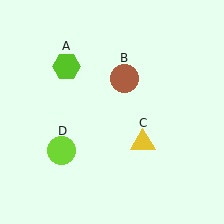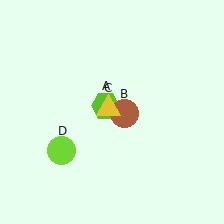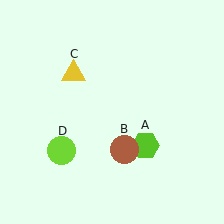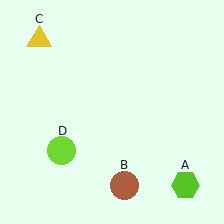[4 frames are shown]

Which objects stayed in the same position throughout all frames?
Lime circle (object D) remained stationary.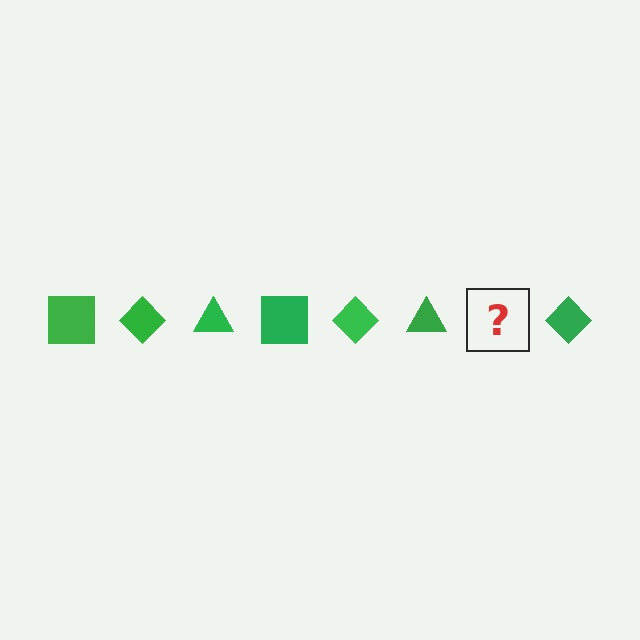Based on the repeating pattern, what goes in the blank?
The blank should be a green square.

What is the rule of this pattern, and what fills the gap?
The rule is that the pattern cycles through square, diamond, triangle shapes in green. The gap should be filled with a green square.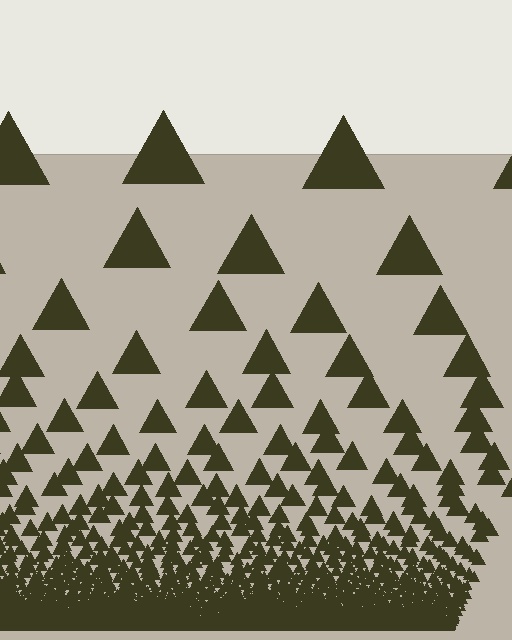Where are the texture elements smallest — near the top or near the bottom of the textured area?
Near the bottom.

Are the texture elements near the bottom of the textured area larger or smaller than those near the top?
Smaller. The gradient is inverted — elements near the bottom are smaller and denser.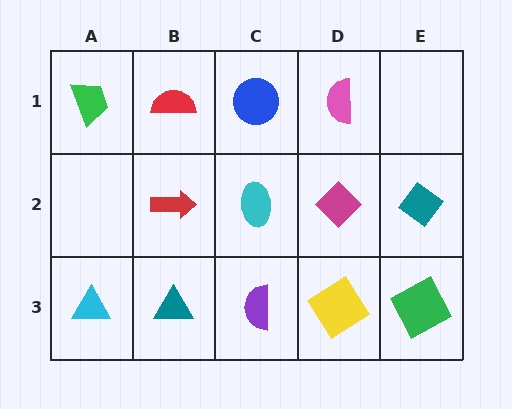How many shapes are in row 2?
4 shapes.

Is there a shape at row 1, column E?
No, that cell is empty.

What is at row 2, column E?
A teal diamond.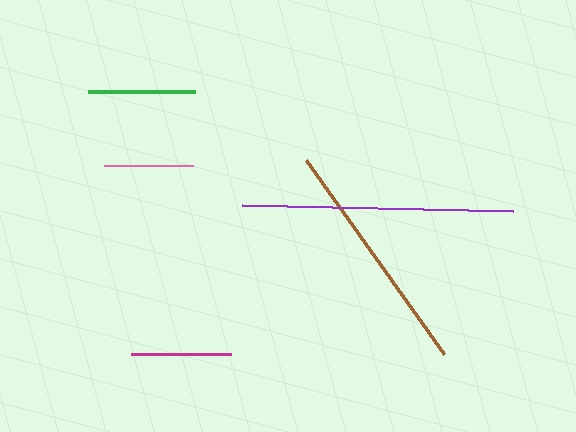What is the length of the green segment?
The green segment is approximately 107 pixels long.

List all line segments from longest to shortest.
From longest to shortest: purple, brown, green, magenta, pink.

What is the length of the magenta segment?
The magenta segment is approximately 100 pixels long.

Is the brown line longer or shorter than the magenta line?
The brown line is longer than the magenta line.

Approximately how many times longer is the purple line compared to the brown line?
The purple line is approximately 1.1 times the length of the brown line.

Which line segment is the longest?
The purple line is the longest at approximately 271 pixels.